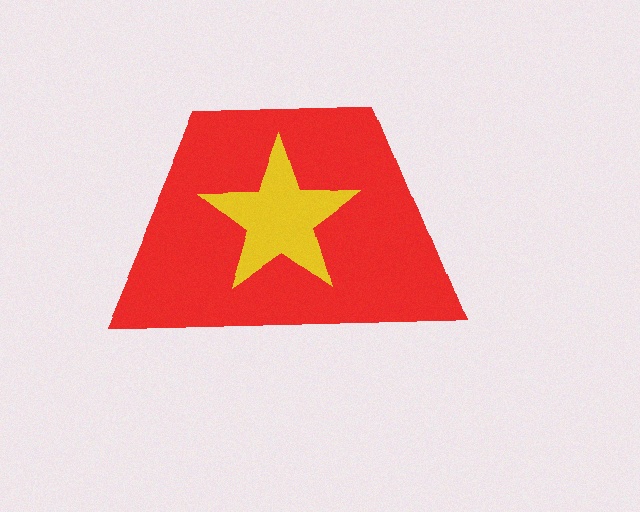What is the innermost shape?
The yellow star.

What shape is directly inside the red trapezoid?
The yellow star.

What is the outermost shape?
The red trapezoid.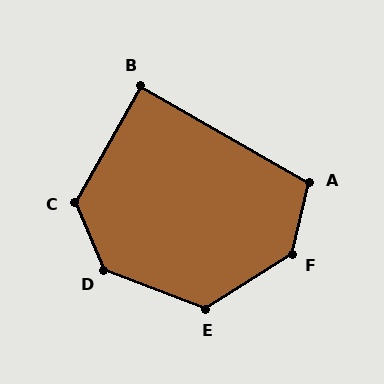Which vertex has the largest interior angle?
F, at approximately 136 degrees.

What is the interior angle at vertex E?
Approximately 127 degrees (obtuse).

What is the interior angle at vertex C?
Approximately 127 degrees (obtuse).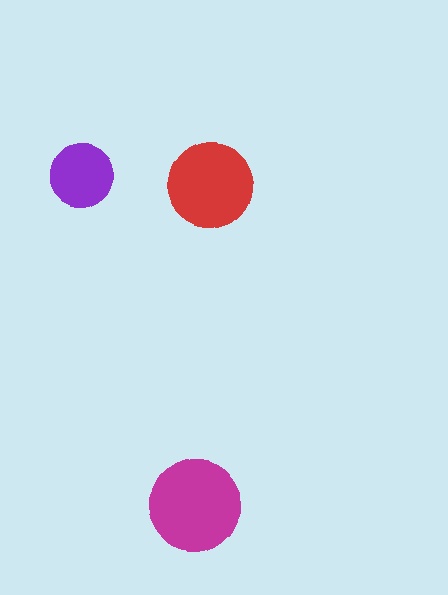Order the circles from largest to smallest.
the magenta one, the red one, the purple one.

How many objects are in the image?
There are 3 objects in the image.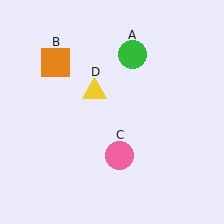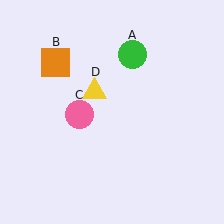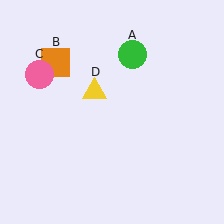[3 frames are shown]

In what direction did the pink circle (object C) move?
The pink circle (object C) moved up and to the left.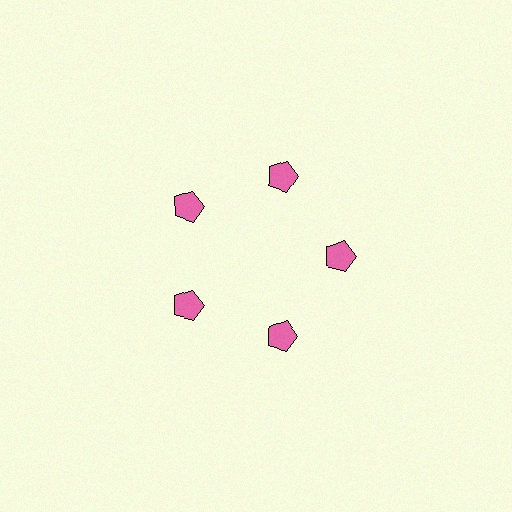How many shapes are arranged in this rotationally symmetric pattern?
There are 5 shapes, arranged in 5 groups of 1.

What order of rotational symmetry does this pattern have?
This pattern has 5-fold rotational symmetry.